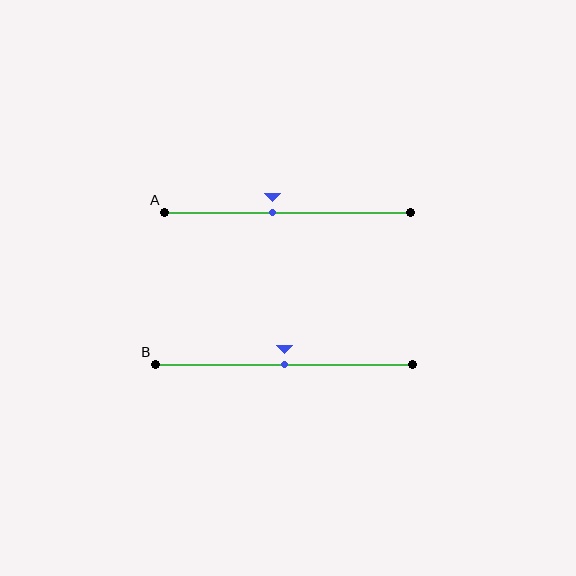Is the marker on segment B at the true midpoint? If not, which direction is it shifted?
Yes, the marker on segment B is at the true midpoint.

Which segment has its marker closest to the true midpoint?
Segment B has its marker closest to the true midpoint.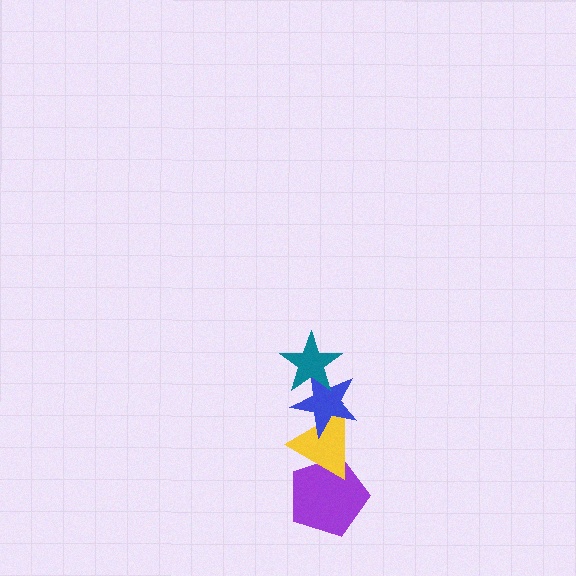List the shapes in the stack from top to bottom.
From top to bottom: the teal star, the blue star, the yellow triangle, the purple pentagon.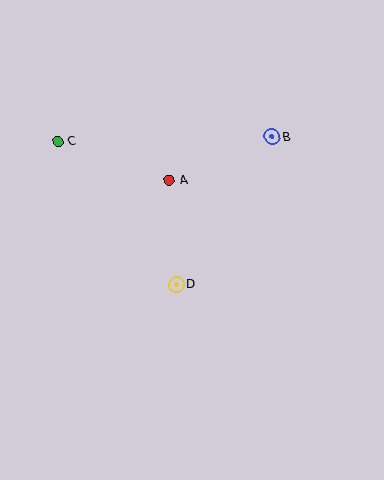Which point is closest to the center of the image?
Point D at (176, 285) is closest to the center.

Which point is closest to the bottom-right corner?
Point D is closest to the bottom-right corner.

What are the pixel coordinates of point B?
Point B is at (272, 137).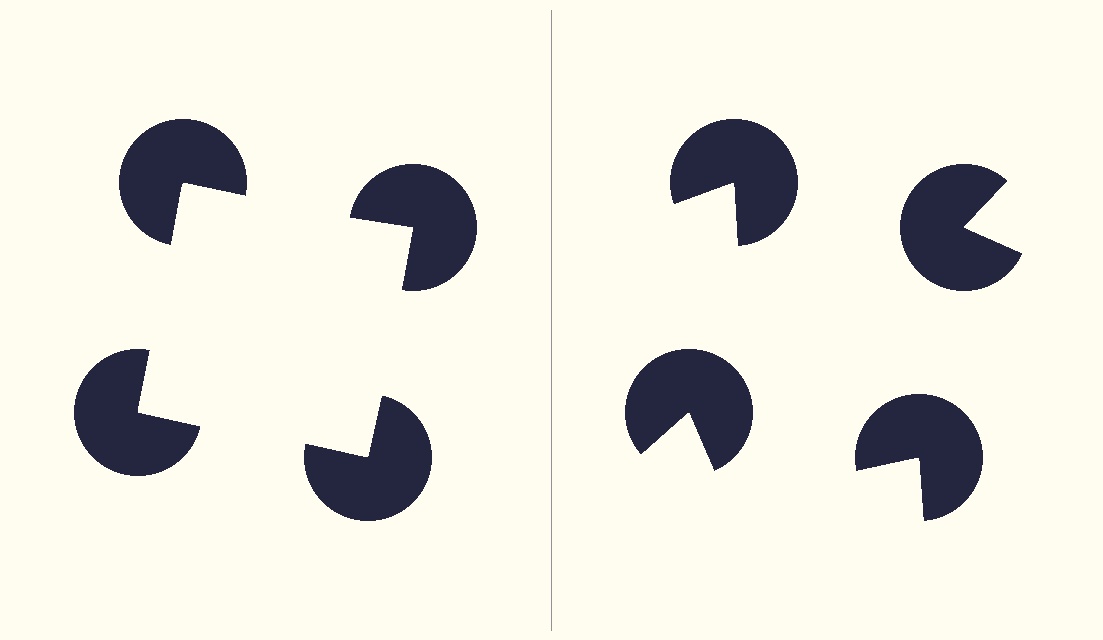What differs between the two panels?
The pac-man discs are positioned identically on both sides; only the wedge orientations differ. On the left they align to a square; on the right they are misaligned.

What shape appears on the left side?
An illusory square.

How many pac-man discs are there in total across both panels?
8 — 4 on each side.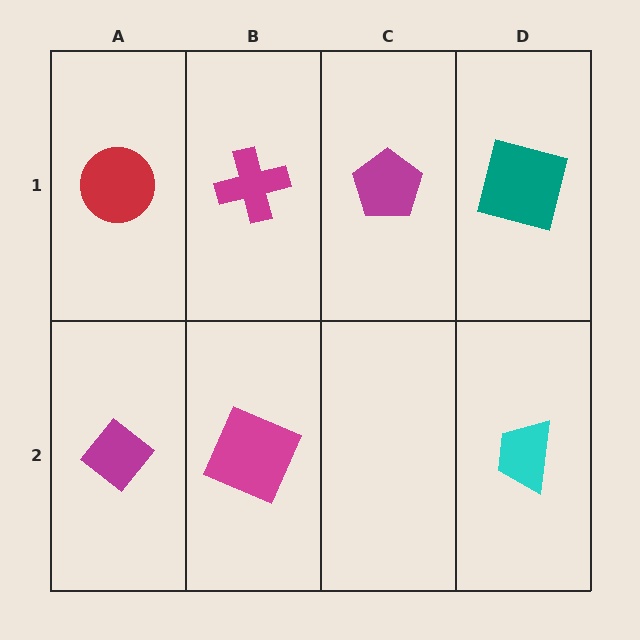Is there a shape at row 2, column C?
No, that cell is empty.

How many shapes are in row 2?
3 shapes.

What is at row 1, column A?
A red circle.